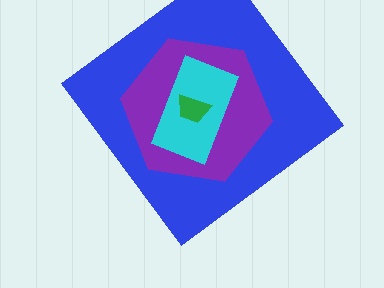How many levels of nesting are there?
4.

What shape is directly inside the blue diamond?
The purple hexagon.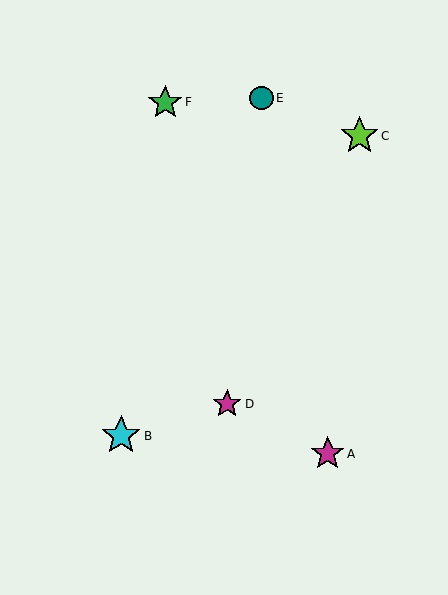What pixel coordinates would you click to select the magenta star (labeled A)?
Click at (328, 454) to select the magenta star A.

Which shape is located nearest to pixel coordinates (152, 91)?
The green star (labeled F) at (165, 102) is nearest to that location.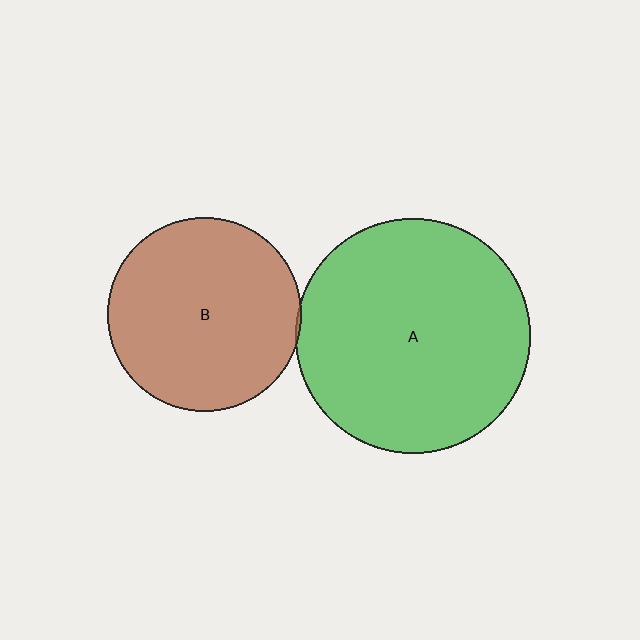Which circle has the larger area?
Circle A (green).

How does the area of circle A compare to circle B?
Approximately 1.5 times.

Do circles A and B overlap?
Yes.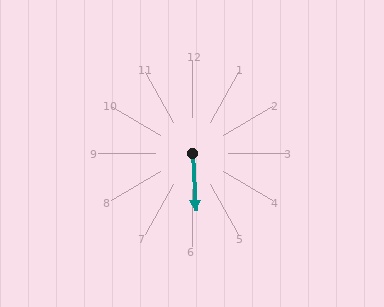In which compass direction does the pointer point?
South.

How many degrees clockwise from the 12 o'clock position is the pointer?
Approximately 176 degrees.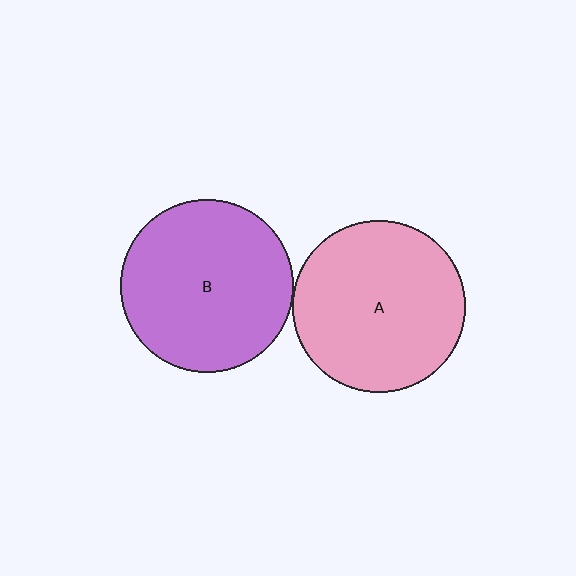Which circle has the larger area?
Circle B (purple).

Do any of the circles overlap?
No, none of the circles overlap.